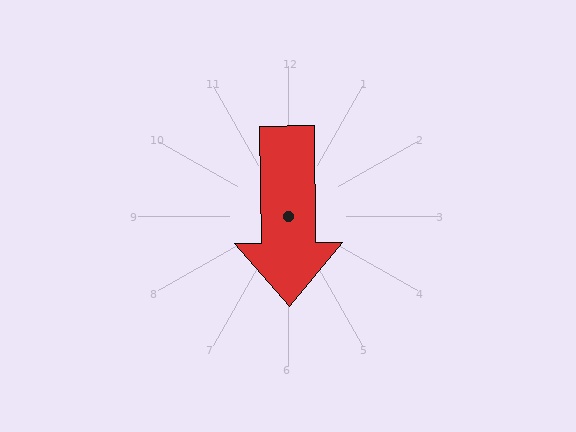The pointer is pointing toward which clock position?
Roughly 6 o'clock.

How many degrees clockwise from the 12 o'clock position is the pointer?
Approximately 179 degrees.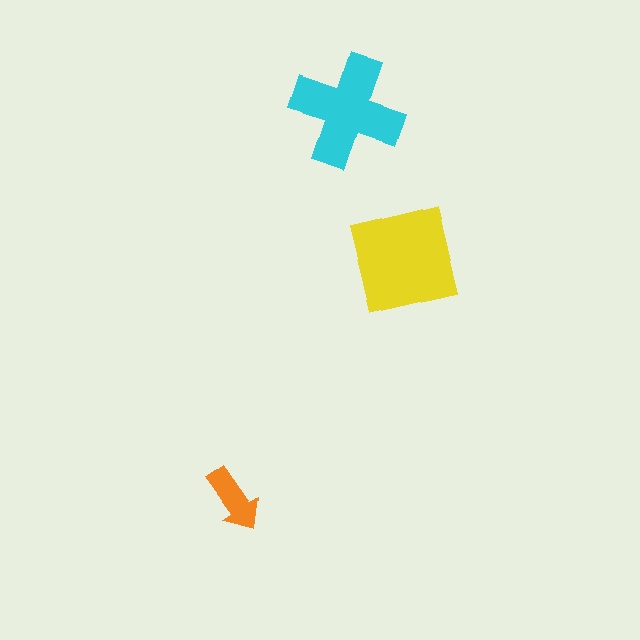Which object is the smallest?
The orange arrow.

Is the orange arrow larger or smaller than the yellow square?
Smaller.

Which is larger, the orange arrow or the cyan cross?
The cyan cross.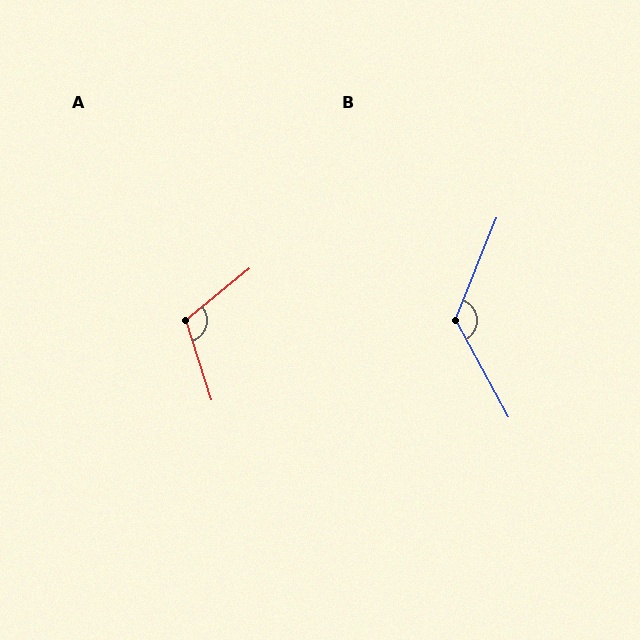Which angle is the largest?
B, at approximately 130 degrees.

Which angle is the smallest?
A, at approximately 111 degrees.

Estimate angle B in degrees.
Approximately 130 degrees.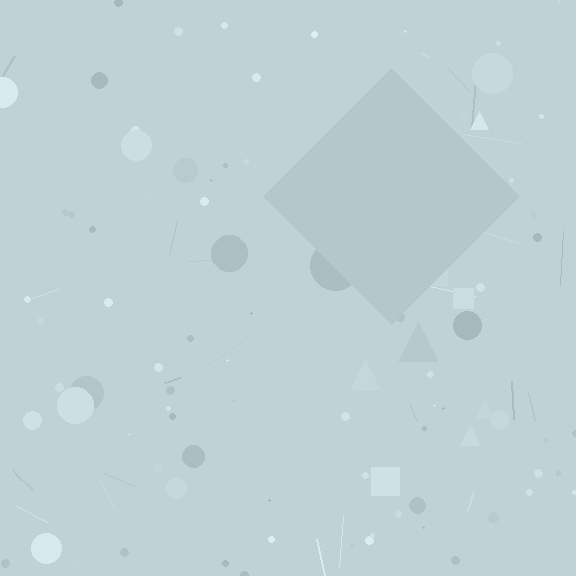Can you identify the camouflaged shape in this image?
The camouflaged shape is a diamond.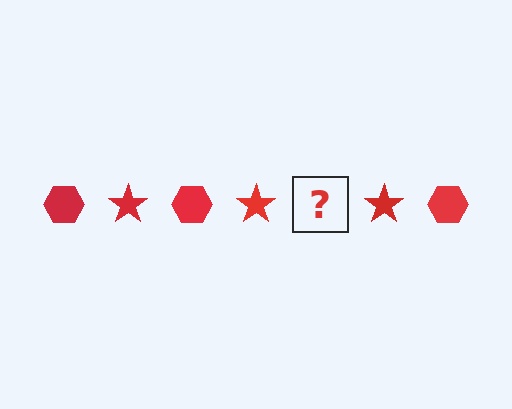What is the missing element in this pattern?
The missing element is a red hexagon.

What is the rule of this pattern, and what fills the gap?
The rule is that the pattern cycles through hexagon, star shapes in red. The gap should be filled with a red hexagon.